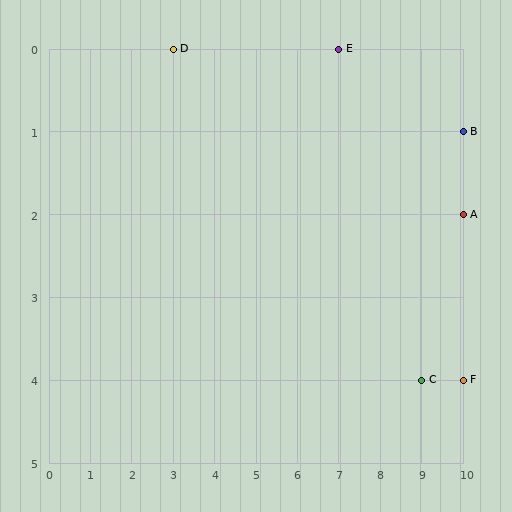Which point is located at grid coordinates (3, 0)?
Point D is at (3, 0).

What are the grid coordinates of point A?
Point A is at grid coordinates (10, 2).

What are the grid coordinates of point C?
Point C is at grid coordinates (9, 4).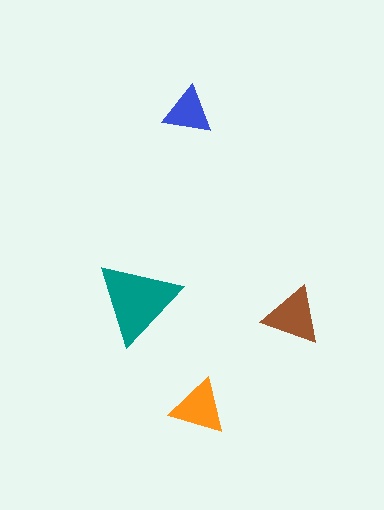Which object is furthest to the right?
The brown triangle is rightmost.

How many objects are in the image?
There are 4 objects in the image.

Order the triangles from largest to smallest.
the teal one, the brown one, the orange one, the blue one.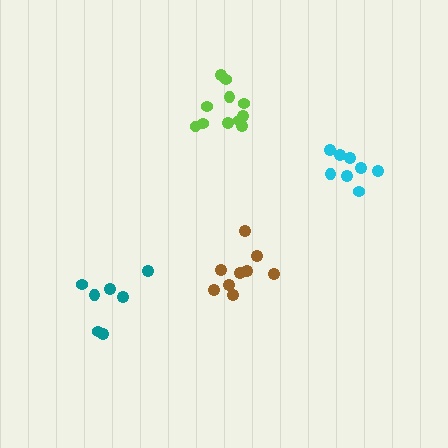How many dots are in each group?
Group 1: 9 dots, Group 2: 8 dots, Group 3: 7 dots, Group 4: 11 dots (35 total).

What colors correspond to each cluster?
The clusters are colored: brown, cyan, teal, lime.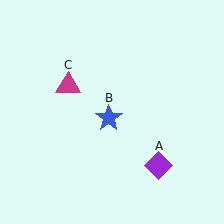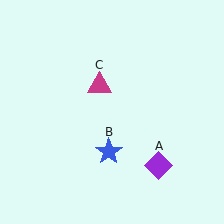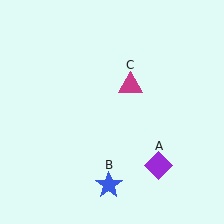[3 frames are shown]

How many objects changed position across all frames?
2 objects changed position: blue star (object B), magenta triangle (object C).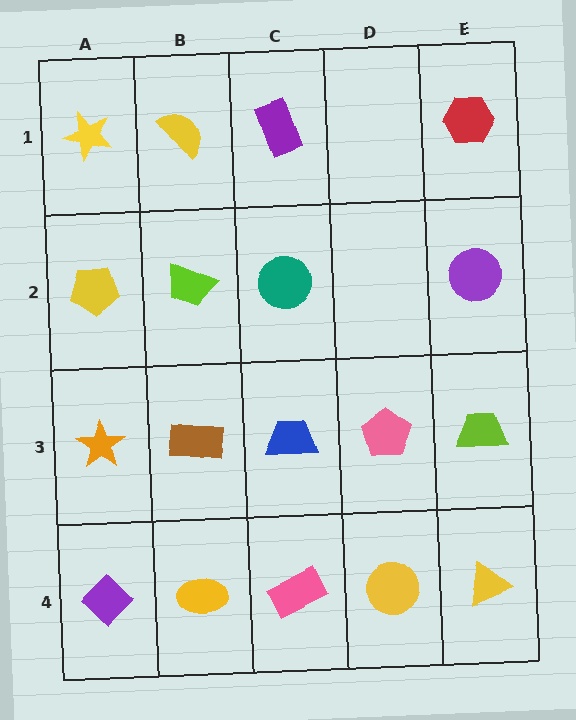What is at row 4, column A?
A purple diamond.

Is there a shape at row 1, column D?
No, that cell is empty.